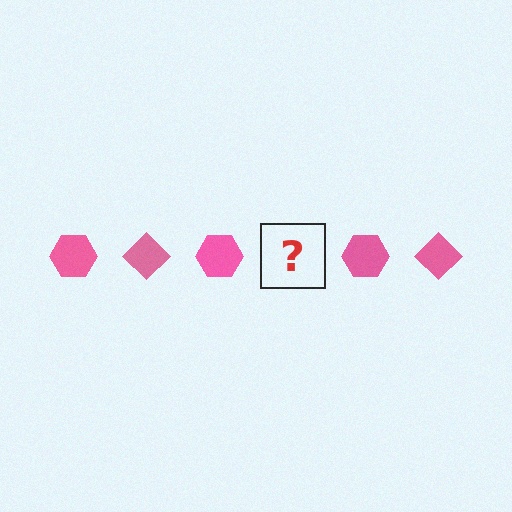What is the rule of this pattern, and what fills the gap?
The rule is that the pattern cycles through hexagon, diamond shapes in pink. The gap should be filled with a pink diamond.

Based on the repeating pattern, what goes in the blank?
The blank should be a pink diamond.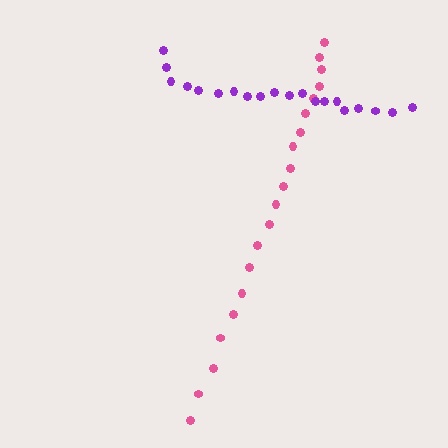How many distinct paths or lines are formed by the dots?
There are 2 distinct paths.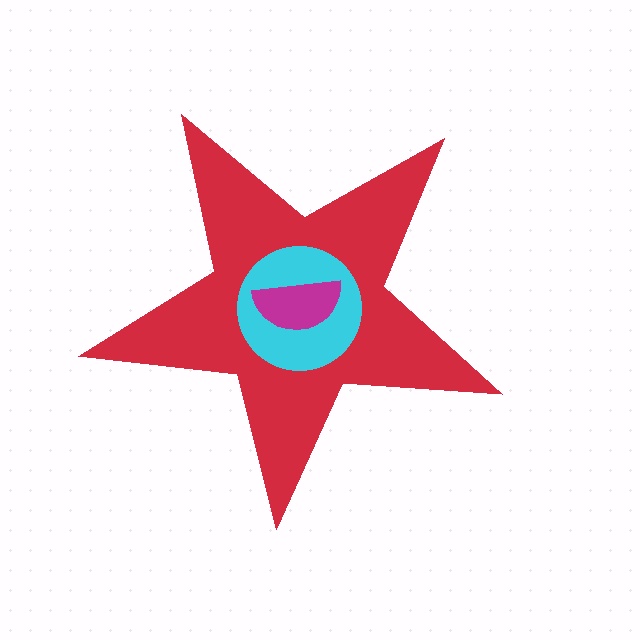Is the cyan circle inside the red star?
Yes.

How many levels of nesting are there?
3.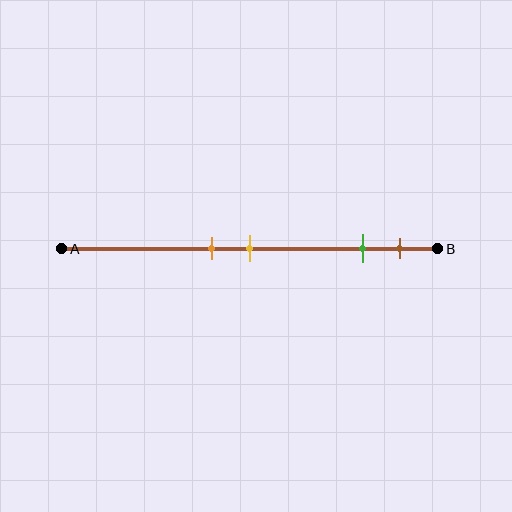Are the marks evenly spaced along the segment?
No, the marks are not evenly spaced.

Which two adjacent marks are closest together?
The orange and yellow marks are the closest adjacent pair.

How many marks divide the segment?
There are 4 marks dividing the segment.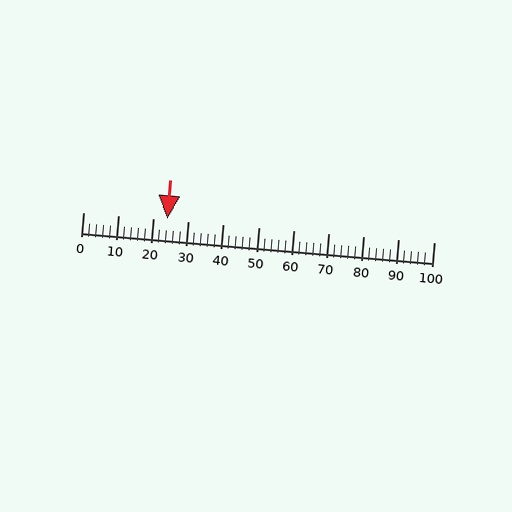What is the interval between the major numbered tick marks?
The major tick marks are spaced 10 units apart.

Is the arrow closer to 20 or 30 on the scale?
The arrow is closer to 20.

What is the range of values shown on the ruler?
The ruler shows values from 0 to 100.